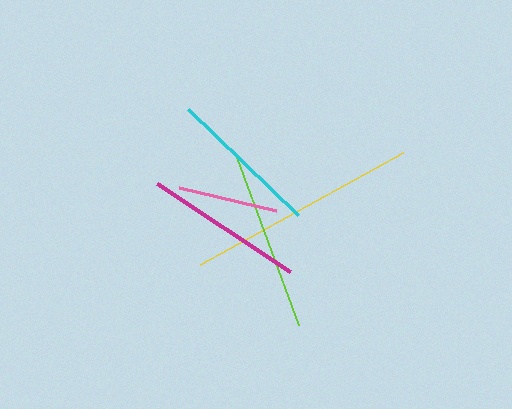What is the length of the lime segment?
The lime segment is approximately 179 pixels long.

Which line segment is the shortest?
The pink line is the shortest at approximately 100 pixels.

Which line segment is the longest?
The yellow line is the longest at approximately 232 pixels.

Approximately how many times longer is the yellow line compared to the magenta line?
The yellow line is approximately 1.5 times the length of the magenta line.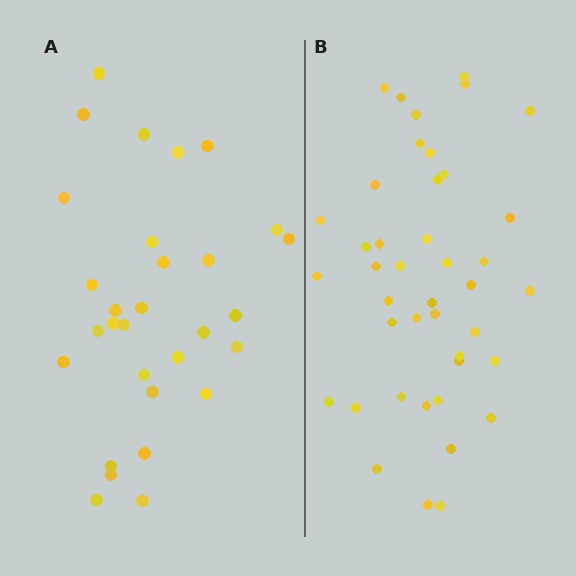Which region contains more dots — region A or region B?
Region B (the right region) has more dots.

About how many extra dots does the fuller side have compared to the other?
Region B has roughly 12 or so more dots than region A.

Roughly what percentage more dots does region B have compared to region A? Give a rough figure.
About 40% more.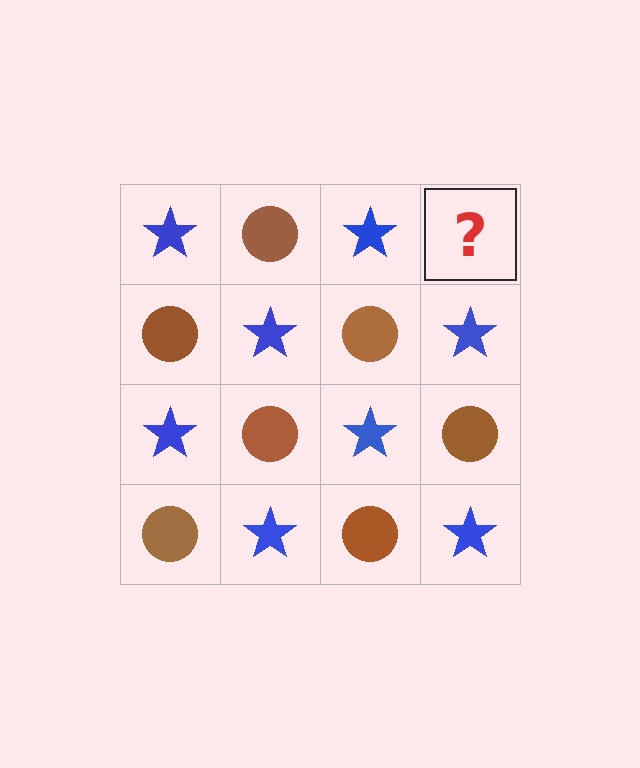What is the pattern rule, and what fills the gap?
The rule is that it alternates blue star and brown circle in a checkerboard pattern. The gap should be filled with a brown circle.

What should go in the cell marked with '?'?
The missing cell should contain a brown circle.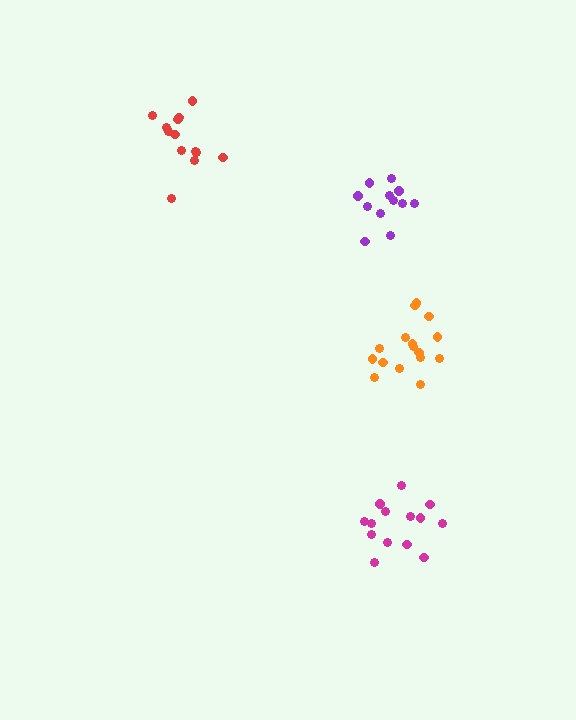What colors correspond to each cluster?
The clusters are colored: orange, magenta, red, purple.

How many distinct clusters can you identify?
There are 4 distinct clusters.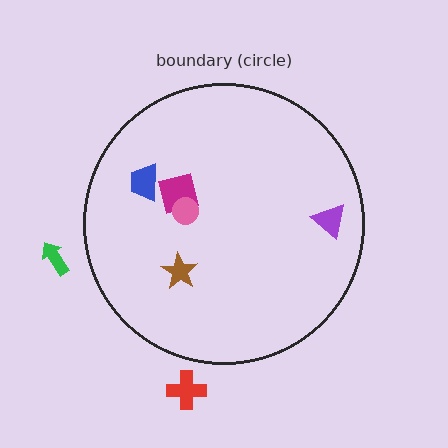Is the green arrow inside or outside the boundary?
Outside.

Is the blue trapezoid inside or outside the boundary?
Inside.